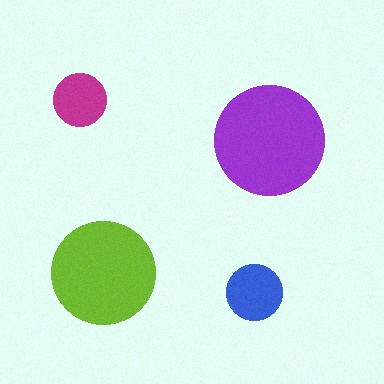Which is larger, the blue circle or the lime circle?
The lime one.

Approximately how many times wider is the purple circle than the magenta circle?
About 2 times wider.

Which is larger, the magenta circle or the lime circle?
The lime one.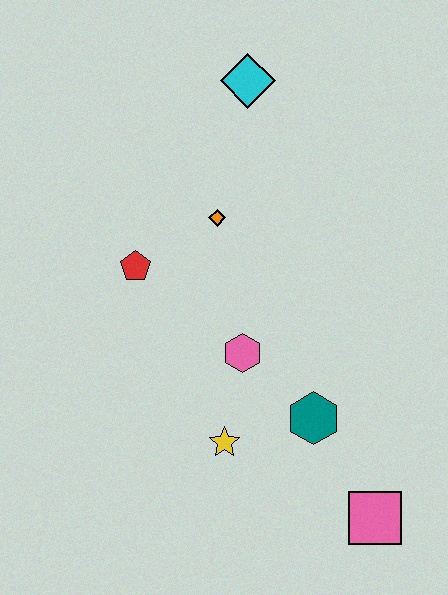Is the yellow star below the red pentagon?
Yes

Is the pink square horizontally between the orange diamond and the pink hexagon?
No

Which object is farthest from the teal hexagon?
The cyan diamond is farthest from the teal hexagon.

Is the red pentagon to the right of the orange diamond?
No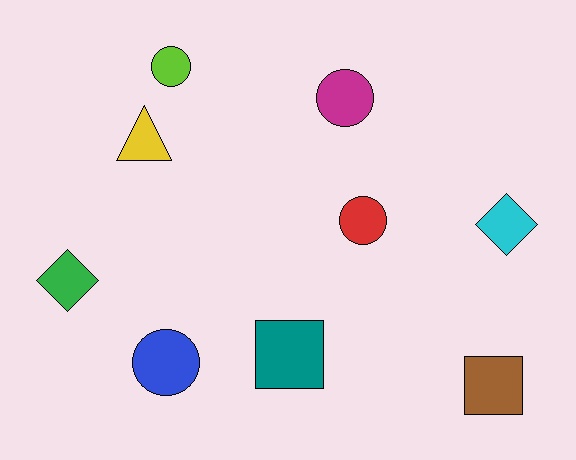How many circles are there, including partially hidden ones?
There are 4 circles.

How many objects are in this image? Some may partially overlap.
There are 9 objects.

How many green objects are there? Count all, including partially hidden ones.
There is 1 green object.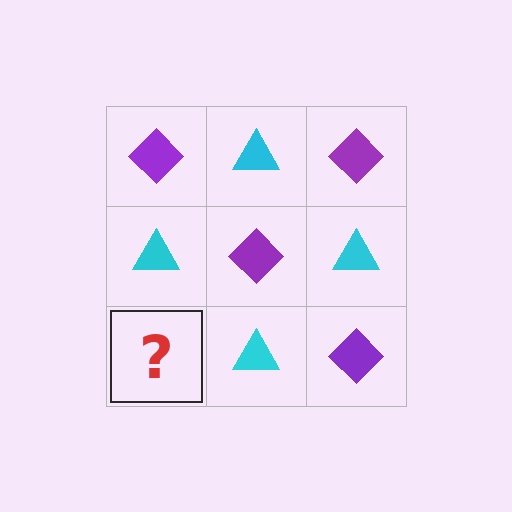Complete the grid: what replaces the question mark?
The question mark should be replaced with a purple diamond.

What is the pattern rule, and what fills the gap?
The rule is that it alternates purple diamond and cyan triangle in a checkerboard pattern. The gap should be filled with a purple diamond.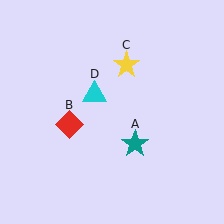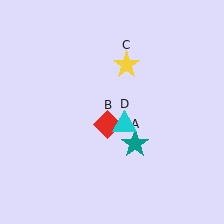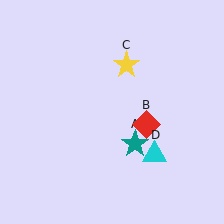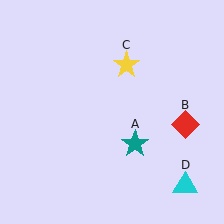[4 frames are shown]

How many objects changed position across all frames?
2 objects changed position: red diamond (object B), cyan triangle (object D).